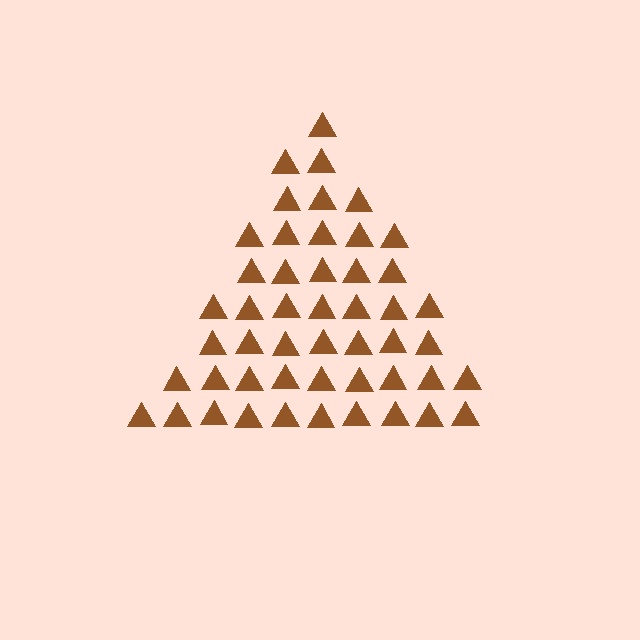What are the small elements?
The small elements are triangles.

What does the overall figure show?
The overall figure shows a triangle.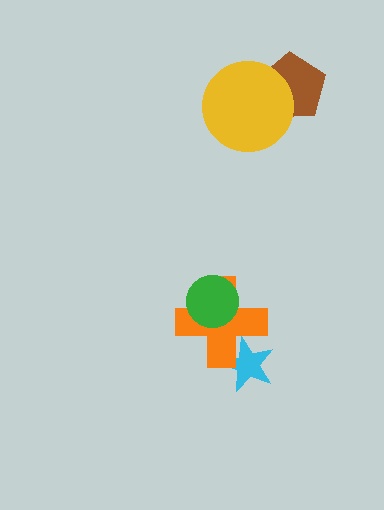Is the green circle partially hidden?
No, no other shape covers it.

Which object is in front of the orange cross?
The green circle is in front of the orange cross.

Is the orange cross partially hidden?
Yes, it is partially covered by another shape.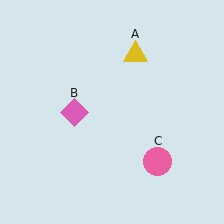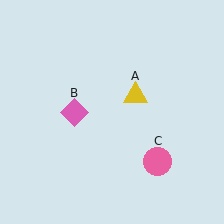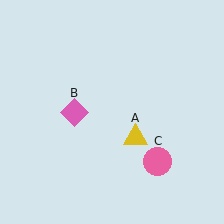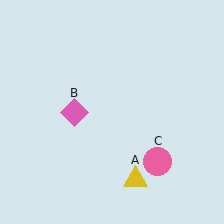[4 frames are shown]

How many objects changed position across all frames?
1 object changed position: yellow triangle (object A).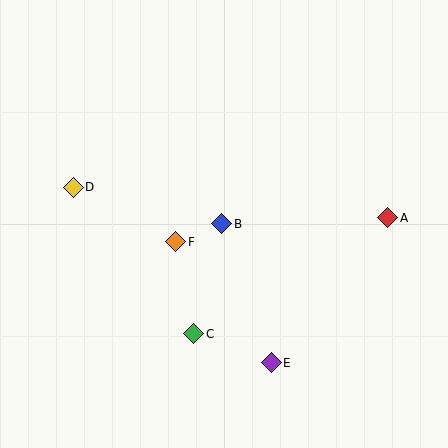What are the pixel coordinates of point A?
Point A is at (388, 218).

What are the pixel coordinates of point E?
Point E is at (271, 363).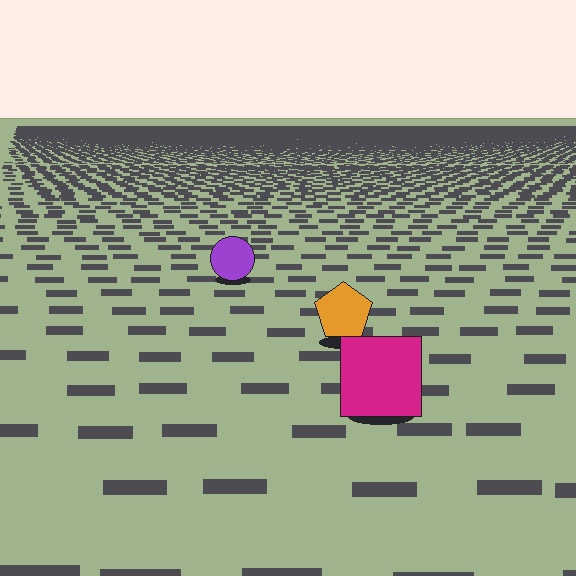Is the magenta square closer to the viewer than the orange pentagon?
Yes. The magenta square is closer — you can tell from the texture gradient: the ground texture is coarser near it.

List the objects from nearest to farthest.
From nearest to farthest: the magenta square, the orange pentagon, the purple circle.